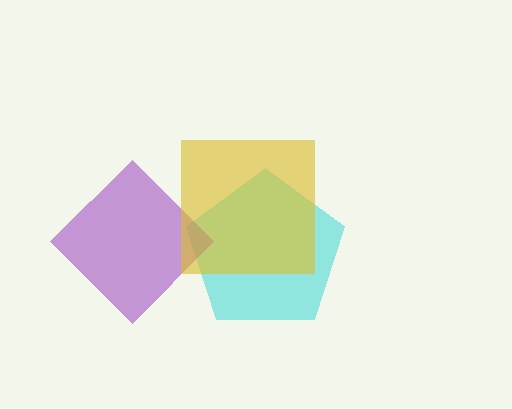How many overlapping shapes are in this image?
There are 3 overlapping shapes in the image.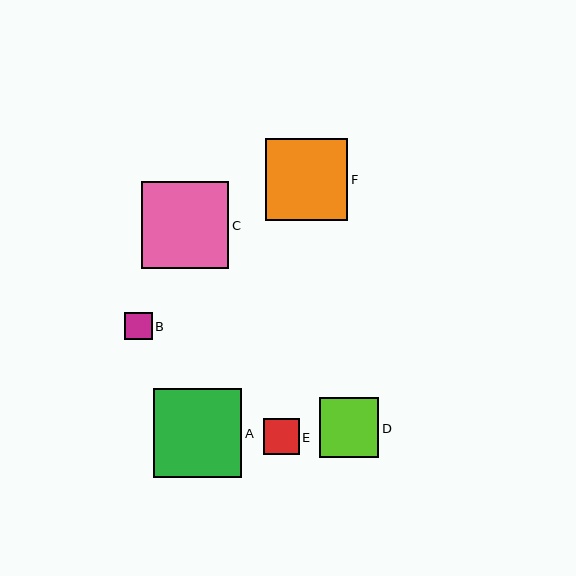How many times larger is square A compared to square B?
Square A is approximately 3.2 times the size of square B.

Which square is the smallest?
Square B is the smallest with a size of approximately 28 pixels.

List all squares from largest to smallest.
From largest to smallest: A, C, F, D, E, B.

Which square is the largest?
Square A is the largest with a size of approximately 88 pixels.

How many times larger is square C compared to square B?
Square C is approximately 3.1 times the size of square B.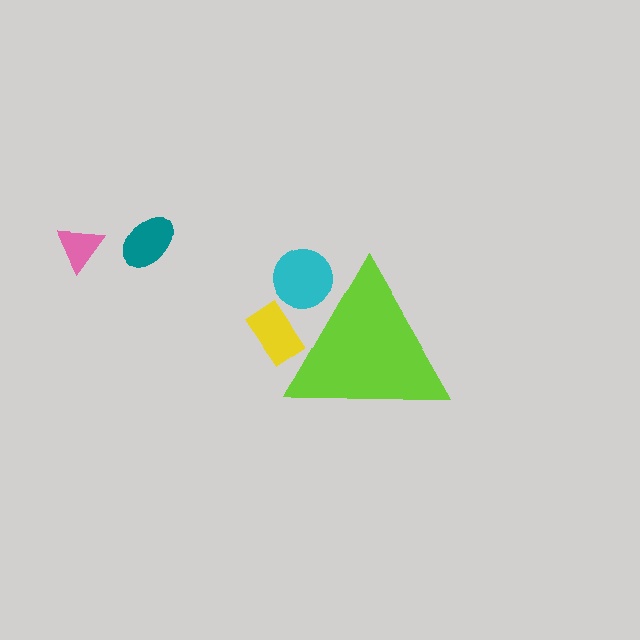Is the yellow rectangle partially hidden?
Yes, the yellow rectangle is partially hidden behind the lime triangle.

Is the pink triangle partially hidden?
No, the pink triangle is fully visible.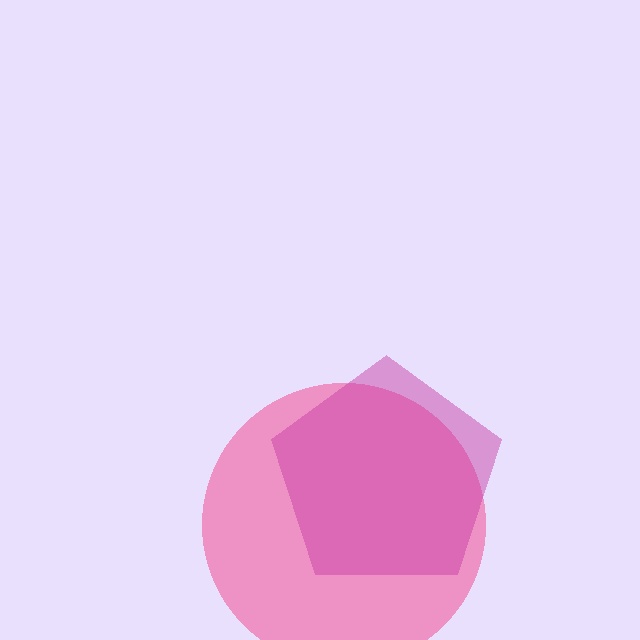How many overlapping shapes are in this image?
There are 2 overlapping shapes in the image.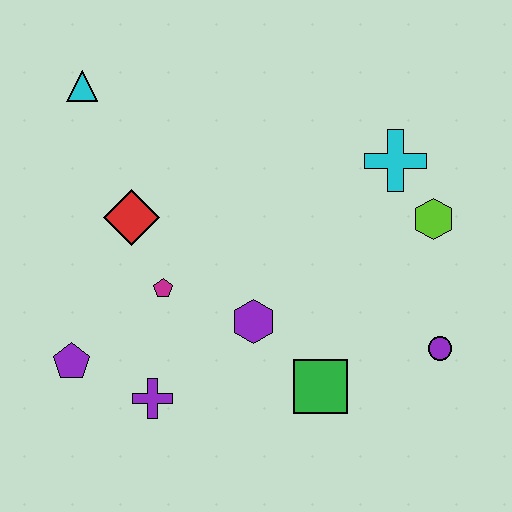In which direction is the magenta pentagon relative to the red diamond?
The magenta pentagon is below the red diamond.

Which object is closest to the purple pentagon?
The purple cross is closest to the purple pentagon.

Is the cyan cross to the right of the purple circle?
No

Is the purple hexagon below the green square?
No